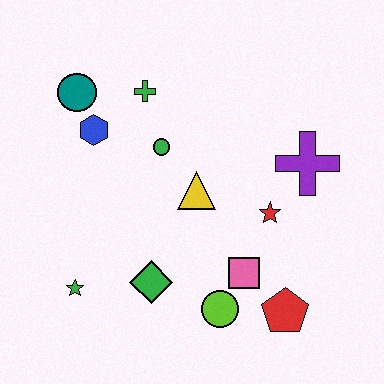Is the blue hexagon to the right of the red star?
No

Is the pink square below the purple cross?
Yes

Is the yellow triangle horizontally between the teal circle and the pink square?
Yes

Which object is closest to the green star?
The green diamond is closest to the green star.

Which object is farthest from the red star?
The teal circle is farthest from the red star.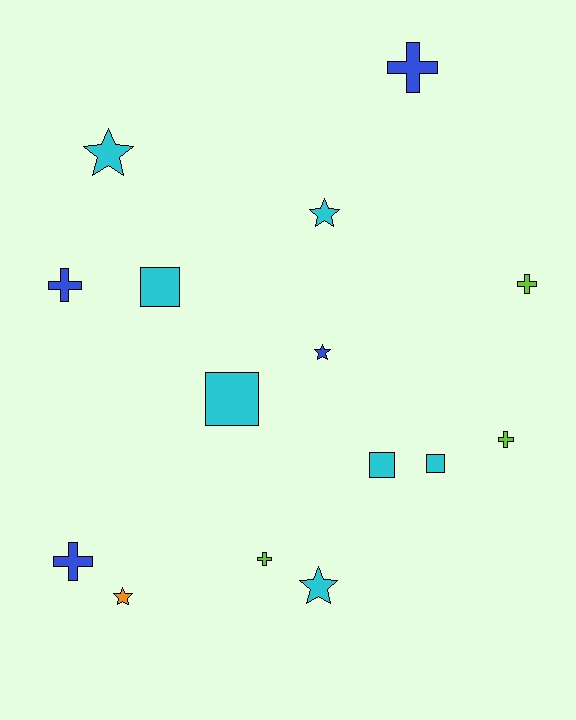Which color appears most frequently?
Cyan, with 7 objects.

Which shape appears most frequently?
Cross, with 6 objects.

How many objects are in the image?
There are 15 objects.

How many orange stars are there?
There is 1 orange star.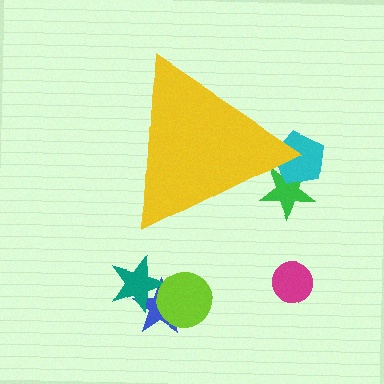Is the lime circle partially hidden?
No, the lime circle is fully visible.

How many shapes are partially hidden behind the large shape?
2 shapes are partially hidden.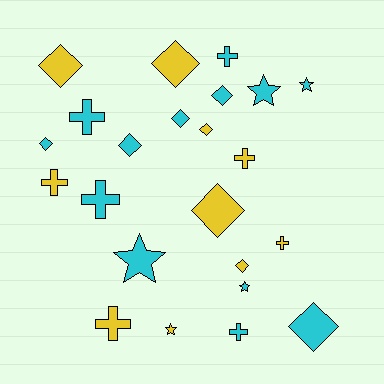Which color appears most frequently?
Cyan, with 13 objects.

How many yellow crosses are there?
There are 4 yellow crosses.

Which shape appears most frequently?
Diamond, with 10 objects.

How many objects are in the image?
There are 23 objects.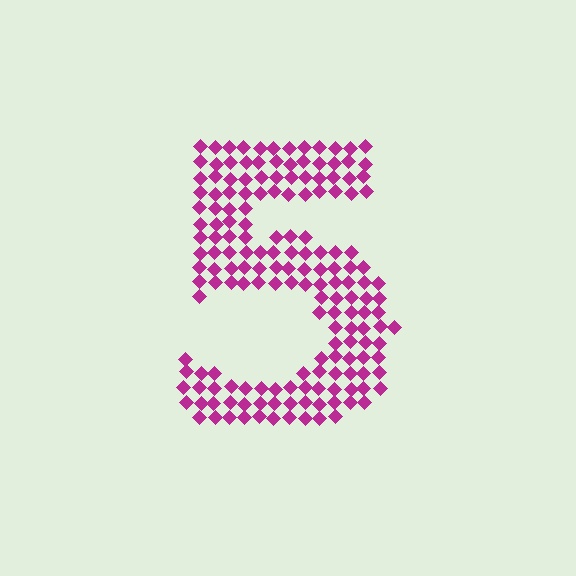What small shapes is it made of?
It is made of small diamonds.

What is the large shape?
The large shape is the digit 5.